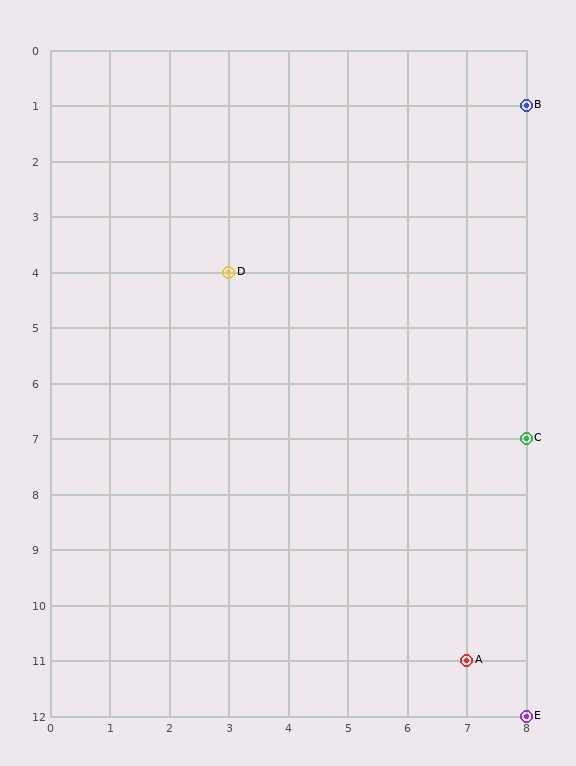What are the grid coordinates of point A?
Point A is at grid coordinates (7, 11).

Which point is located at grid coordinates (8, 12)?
Point E is at (8, 12).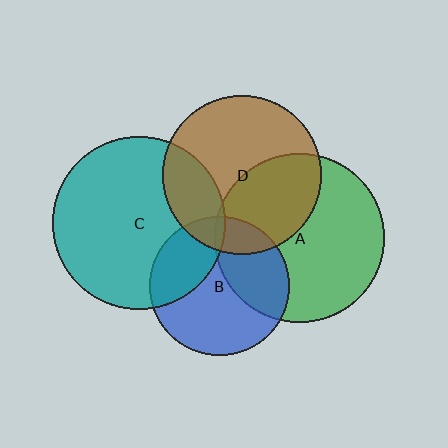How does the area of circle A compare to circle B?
Approximately 1.5 times.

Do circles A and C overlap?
Yes.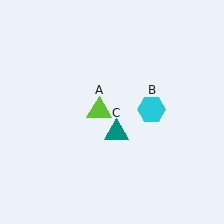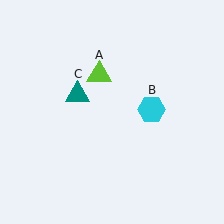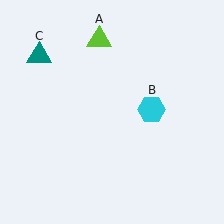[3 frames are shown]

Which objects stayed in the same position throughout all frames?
Cyan hexagon (object B) remained stationary.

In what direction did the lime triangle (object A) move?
The lime triangle (object A) moved up.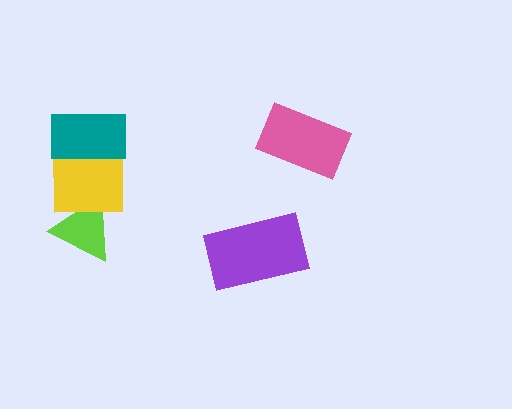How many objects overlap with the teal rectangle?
1 object overlaps with the teal rectangle.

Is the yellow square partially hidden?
Yes, it is partially covered by another shape.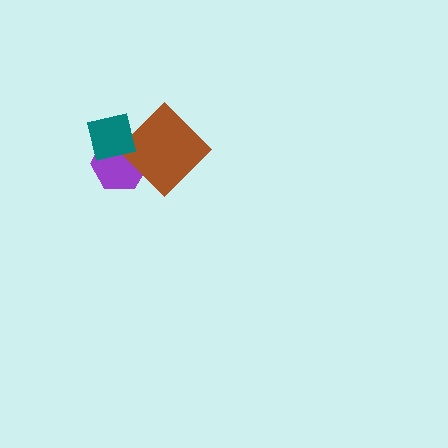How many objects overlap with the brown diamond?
2 objects overlap with the brown diamond.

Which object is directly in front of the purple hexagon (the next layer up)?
The brown diamond is directly in front of the purple hexagon.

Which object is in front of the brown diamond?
The teal square is in front of the brown diamond.